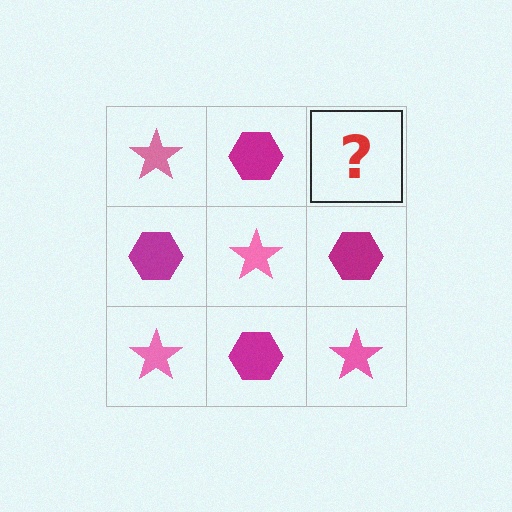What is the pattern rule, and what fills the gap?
The rule is that it alternates pink star and magenta hexagon in a checkerboard pattern. The gap should be filled with a pink star.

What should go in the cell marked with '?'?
The missing cell should contain a pink star.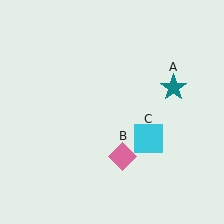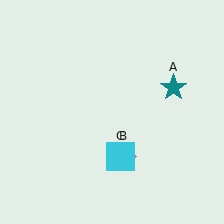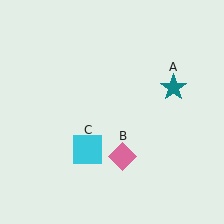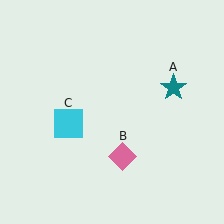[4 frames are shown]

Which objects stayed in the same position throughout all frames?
Teal star (object A) and pink diamond (object B) remained stationary.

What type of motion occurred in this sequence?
The cyan square (object C) rotated clockwise around the center of the scene.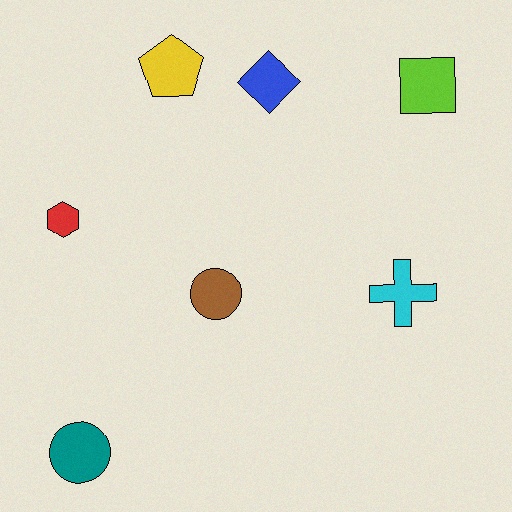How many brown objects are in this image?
There is 1 brown object.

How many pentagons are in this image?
There is 1 pentagon.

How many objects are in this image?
There are 7 objects.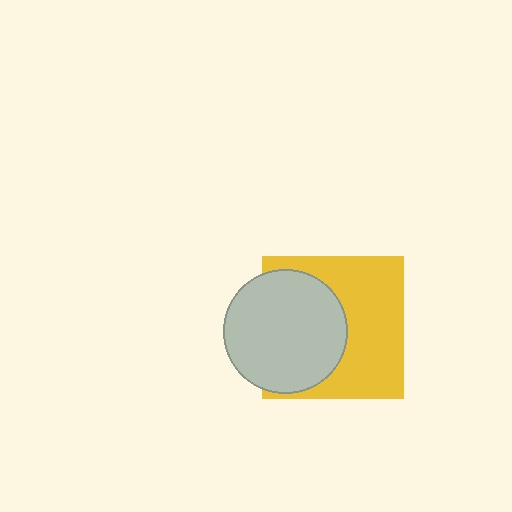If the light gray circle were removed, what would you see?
You would see the complete yellow square.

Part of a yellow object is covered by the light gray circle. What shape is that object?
It is a square.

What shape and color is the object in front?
The object in front is a light gray circle.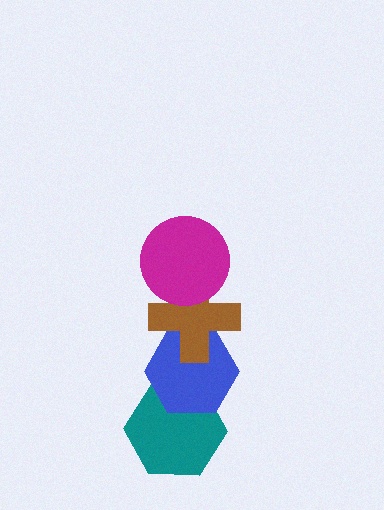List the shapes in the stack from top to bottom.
From top to bottom: the magenta circle, the brown cross, the blue hexagon, the teal hexagon.